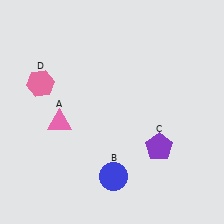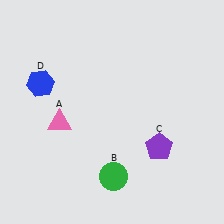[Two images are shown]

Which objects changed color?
B changed from blue to green. D changed from pink to blue.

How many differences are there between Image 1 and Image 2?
There are 2 differences between the two images.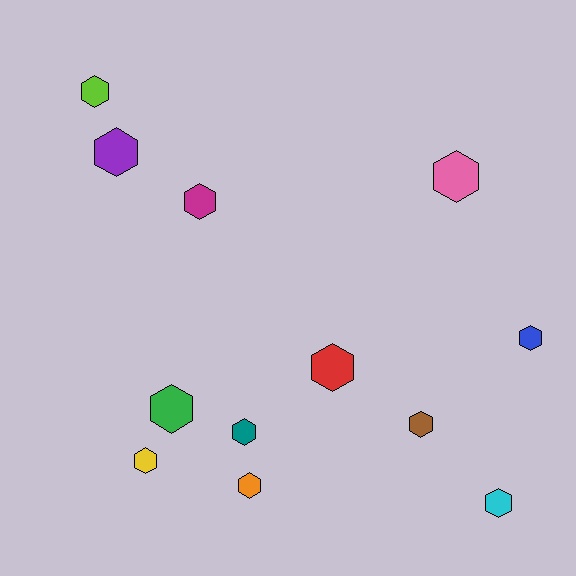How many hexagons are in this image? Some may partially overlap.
There are 12 hexagons.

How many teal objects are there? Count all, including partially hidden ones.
There is 1 teal object.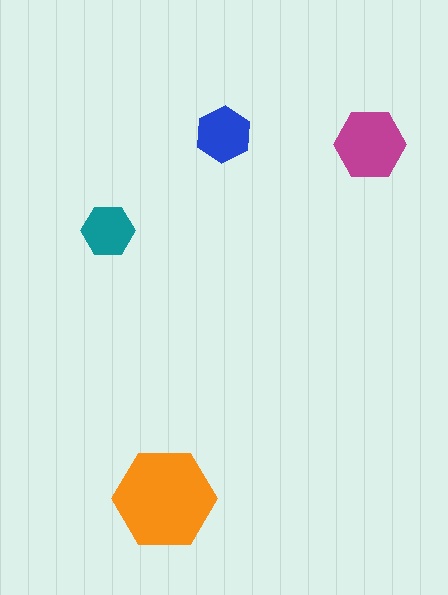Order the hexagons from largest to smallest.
the orange one, the magenta one, the blue one, the teal one.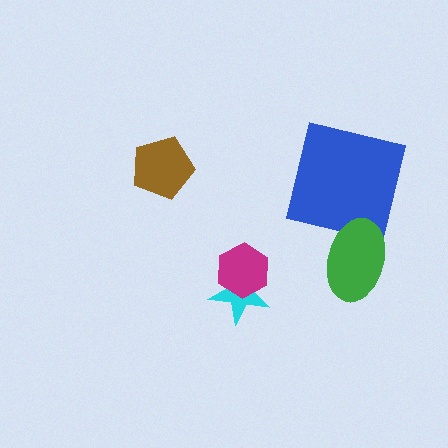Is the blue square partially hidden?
Yes, it is partially covered by another shape.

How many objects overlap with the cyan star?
1 object overlaps with the cyan star.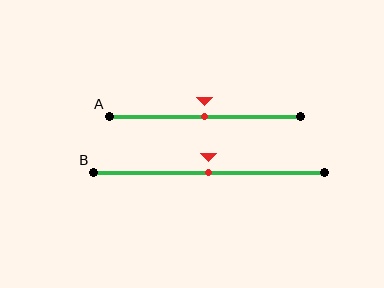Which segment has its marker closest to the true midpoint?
Segment A has its marker closest to the true midpoint.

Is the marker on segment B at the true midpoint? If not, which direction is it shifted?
Yes, the marker on segment B is at the true midpoint.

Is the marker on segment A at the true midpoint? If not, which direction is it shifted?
Yes, the marker on segment A is at the true midpoint.